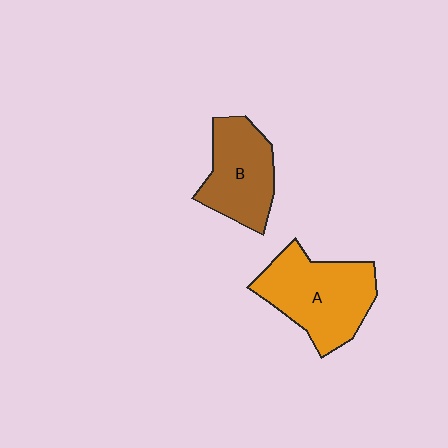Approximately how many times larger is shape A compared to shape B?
Approximately 1.3 times.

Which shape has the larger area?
Shape A (orange).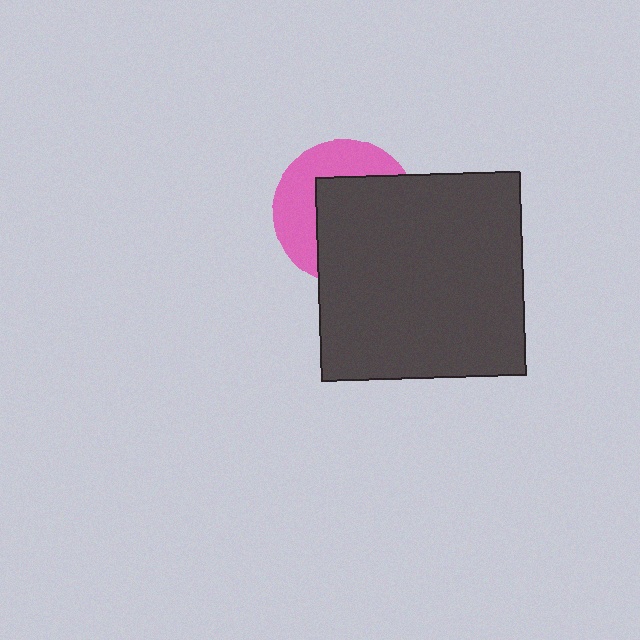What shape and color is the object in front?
The object in front is a dark gray square.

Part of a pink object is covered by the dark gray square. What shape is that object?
It is a circle.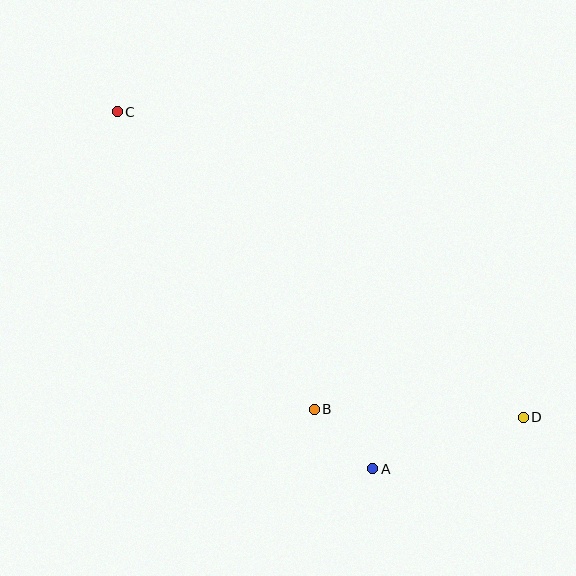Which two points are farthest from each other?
Points C and D are farthest from each other.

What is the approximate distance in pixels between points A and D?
The distance between A and D is approximately 159 pixels.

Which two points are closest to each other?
Points A and B are closest to each other.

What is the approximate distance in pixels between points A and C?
The distance between A and C is approximately 439 pixels.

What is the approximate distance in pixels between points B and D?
The distance between B and D is approximately 209 pixels.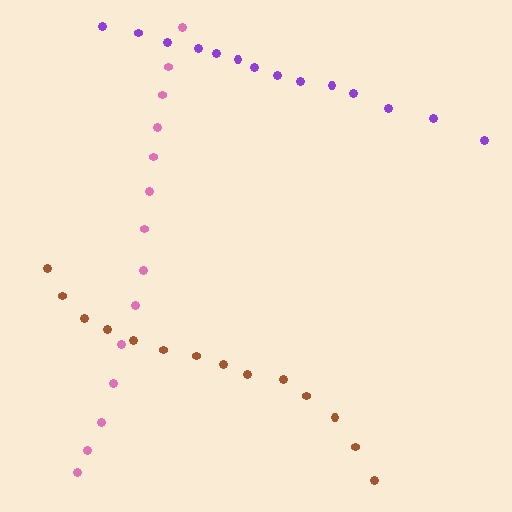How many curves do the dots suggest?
There are 3 distinct paths.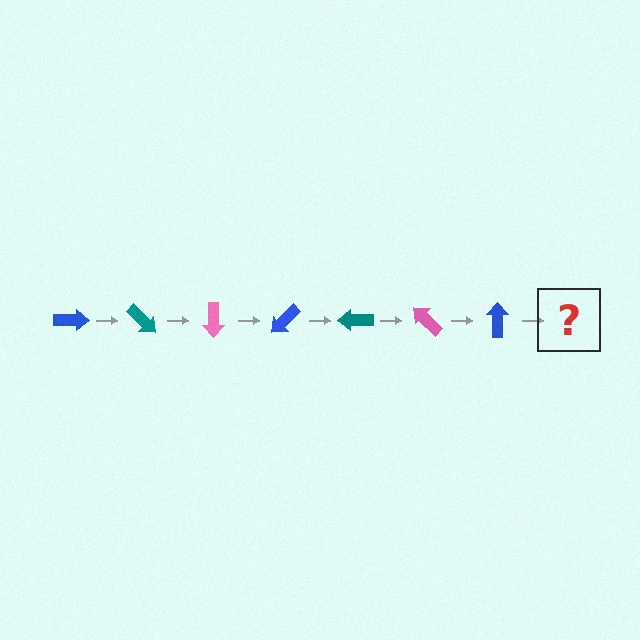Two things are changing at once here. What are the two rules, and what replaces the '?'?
The two rules are that it rotates 45 degrees each step and the color cycles through blue, teal, and pink. The '?' should be a teal arrow, rotated 315 degrees from the start.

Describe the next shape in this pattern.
It should be a teal arrow, rotated 315 degrees from the start.